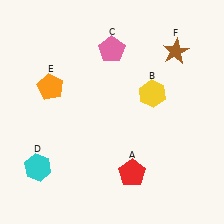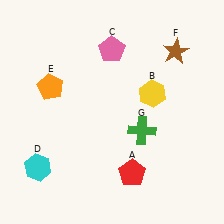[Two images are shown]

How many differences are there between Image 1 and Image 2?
There is 1 difference between the two images.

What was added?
A green cross (G) was added in Image 2.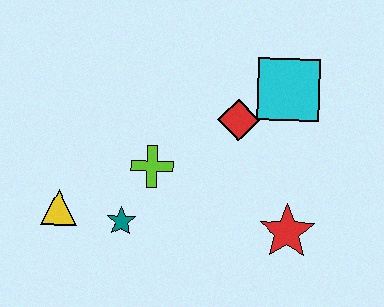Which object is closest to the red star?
The red diamond is closest to the red star.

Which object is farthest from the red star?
The yellow triangle is farthest from the red star.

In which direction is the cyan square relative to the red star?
The cyan square is above the red star.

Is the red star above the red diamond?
No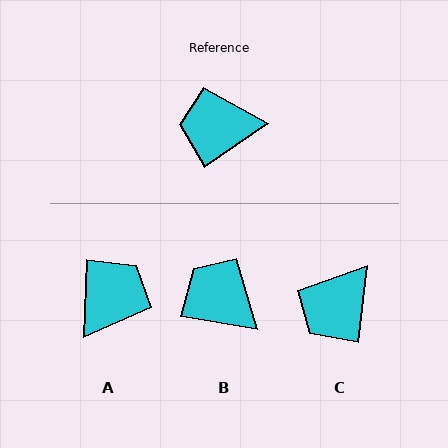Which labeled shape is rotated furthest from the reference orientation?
A, about 127 degrees away.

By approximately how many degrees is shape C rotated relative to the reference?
Approximately 49 degrees counter-clockwise.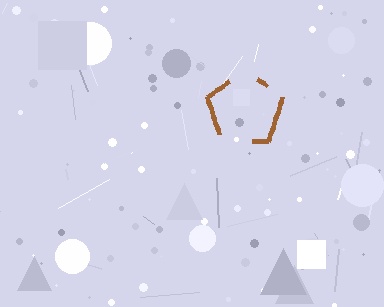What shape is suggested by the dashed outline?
The dashed outline suggests a pentagon.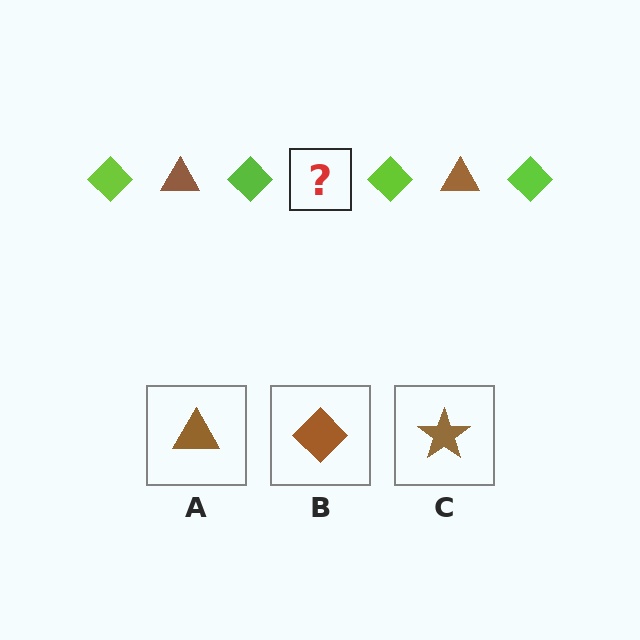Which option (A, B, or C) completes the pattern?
A.